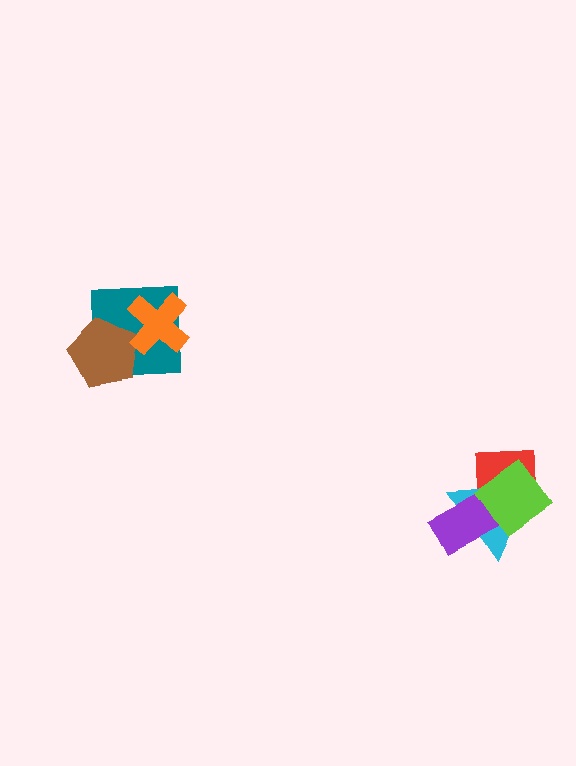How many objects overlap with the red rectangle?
2 objects overlap with the red rectangle.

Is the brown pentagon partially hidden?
Yes, it is partially covered by another shape.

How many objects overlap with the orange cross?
2 objects overlap with the orange cross.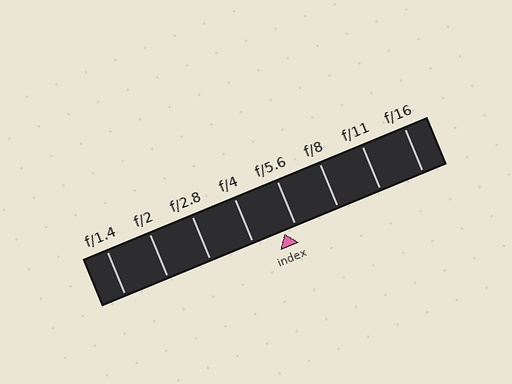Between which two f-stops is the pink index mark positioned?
The index mark is between f/4 and f/5.6.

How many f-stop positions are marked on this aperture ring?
There are 8 f-stop positions marked.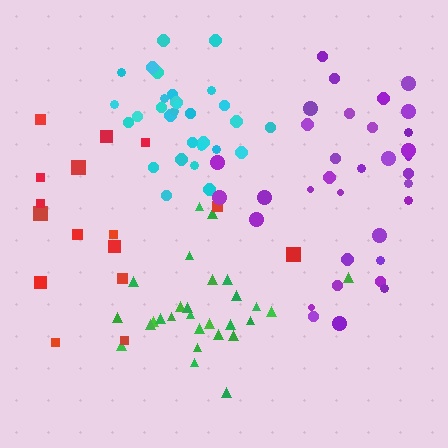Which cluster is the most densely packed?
Cyan.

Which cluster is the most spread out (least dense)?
Red.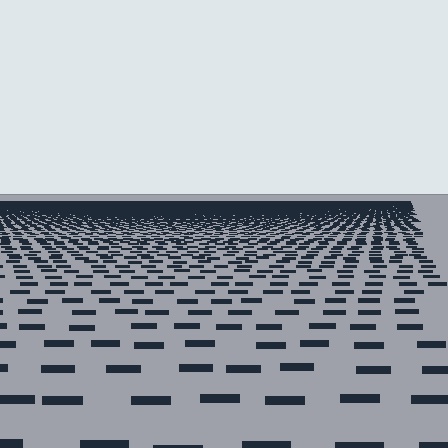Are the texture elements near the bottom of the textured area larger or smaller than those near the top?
Larger. Near the bottom, elements are closer to the viewer and appear at a bigger on-screen size.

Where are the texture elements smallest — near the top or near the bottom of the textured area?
Near the top.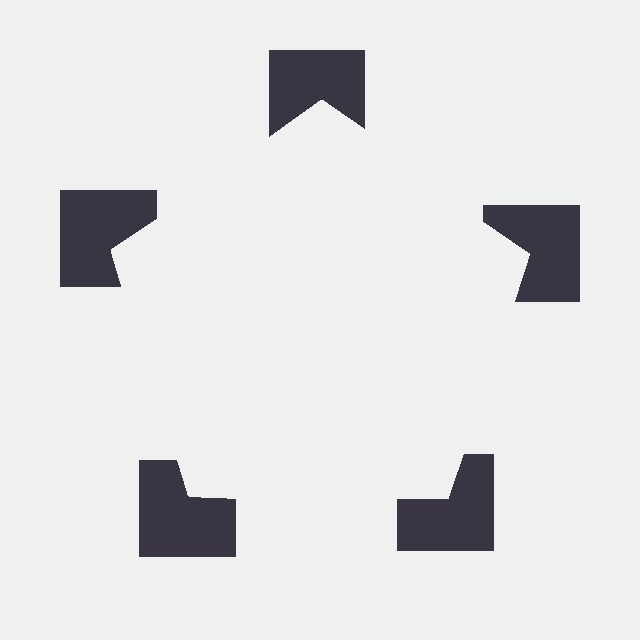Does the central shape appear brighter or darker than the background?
It typically appears slightly brighter than the background, even though no actual brightness change is drawn.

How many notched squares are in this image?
There are 5 — one at each vertex of the illusory pentagon.